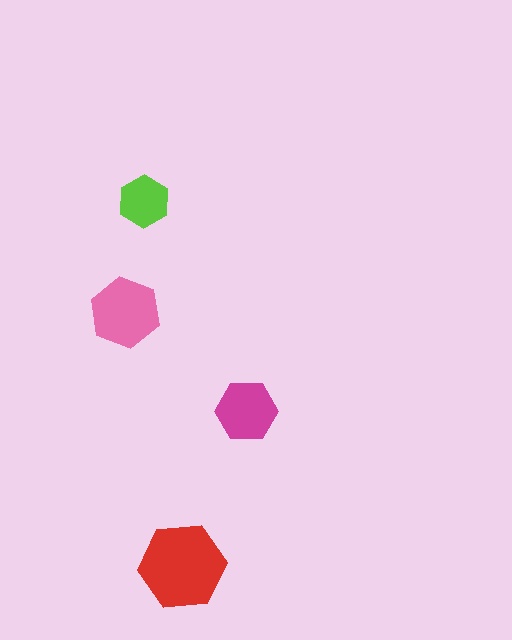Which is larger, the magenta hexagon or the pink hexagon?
The pink one.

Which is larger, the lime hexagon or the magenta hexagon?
The magenta one.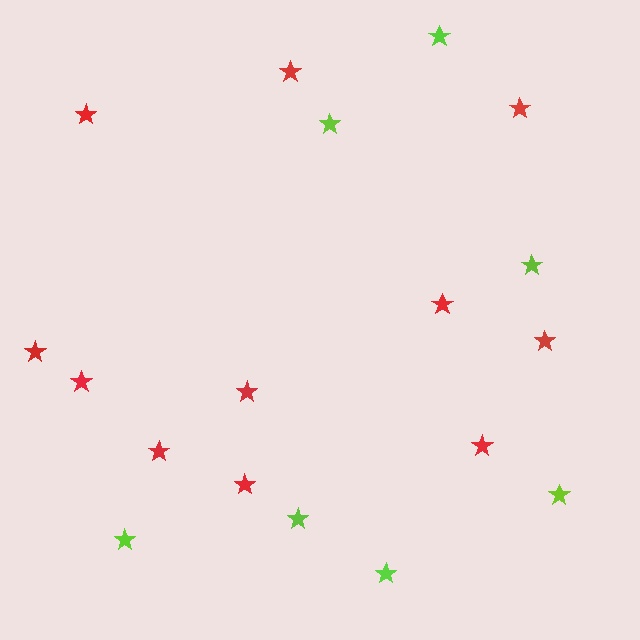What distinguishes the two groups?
There are 2 groups: one group of lime stars (7) and one group of red stars (11).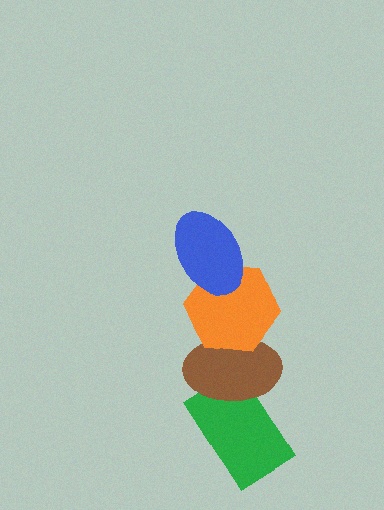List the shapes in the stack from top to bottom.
From top to bottom: the blue ellipse, the orange hexagon, the brown ellipse, the green rectangle.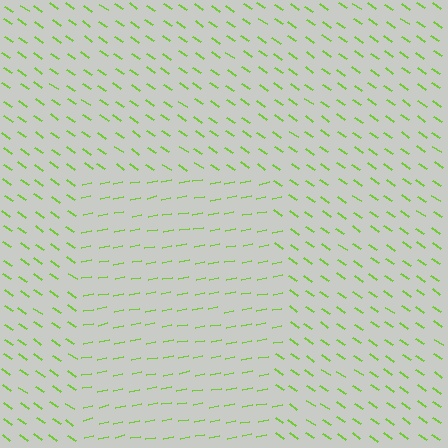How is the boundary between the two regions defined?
The boundary is defined purely by a change in line orientation (approximately 45 degrees difference). All lines are the same color and thickness.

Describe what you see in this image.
The image is filled with small lime line segments. A rectangle region in the image has lines oriented differently from the surrounding lines, creating a visible texture boundary.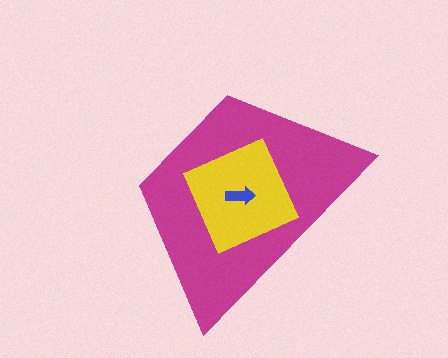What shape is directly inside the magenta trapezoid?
The yellow diamond.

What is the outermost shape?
The magenta trapezoid.